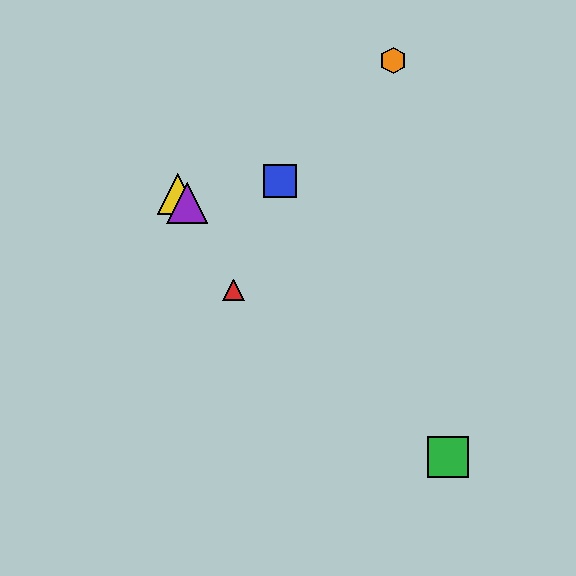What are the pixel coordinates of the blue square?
The blue square is at (280, 181).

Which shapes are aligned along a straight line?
The green square, the yellow triangle, the purple triangle are aligned along a straight line.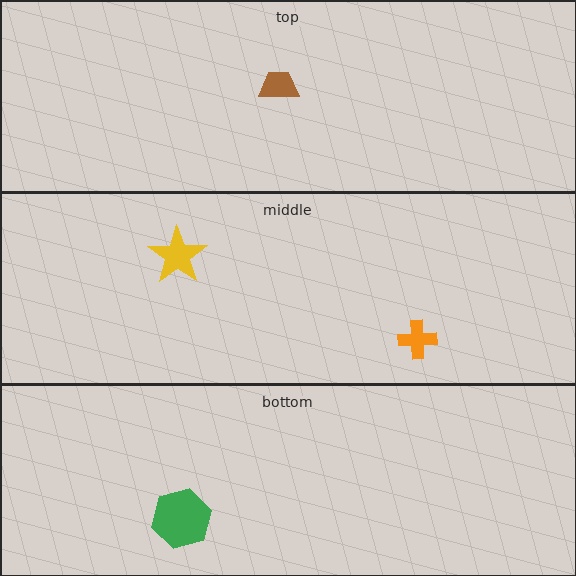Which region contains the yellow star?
The middle region.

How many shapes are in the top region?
1.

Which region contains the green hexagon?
The bottom region.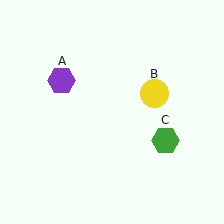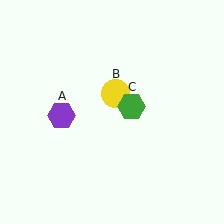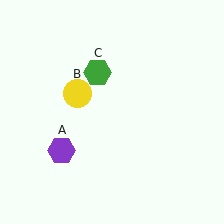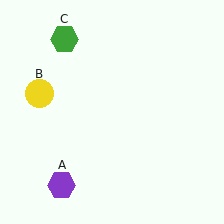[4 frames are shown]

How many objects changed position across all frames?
3 objects changed position: purple hexagon (object A), yellow circle (object B), green hexagon (object C).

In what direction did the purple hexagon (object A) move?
The purple hexagon (object A) moved down.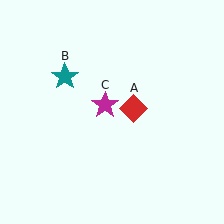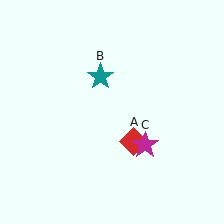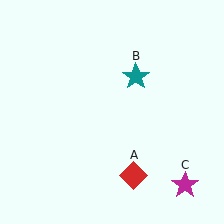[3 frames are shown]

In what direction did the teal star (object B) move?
The teal star (object B) moved right.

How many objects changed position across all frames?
3 objects changed position: red diamond (object A), teal star (object B), magenta star (object C).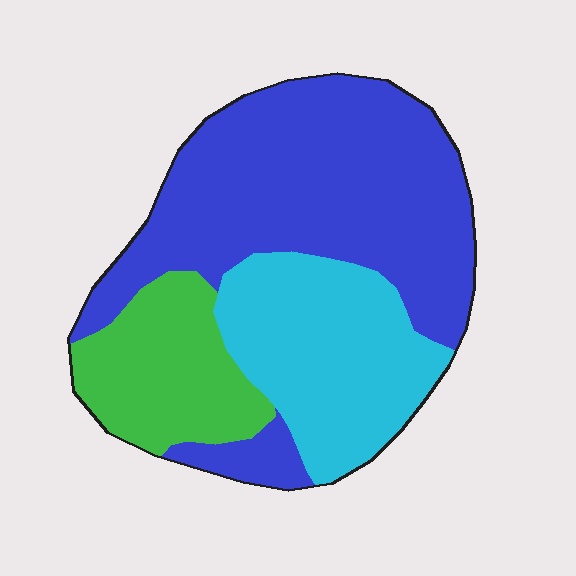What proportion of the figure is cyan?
Cyan covers 28% of the figure.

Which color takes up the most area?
Blue, at roughly 55%.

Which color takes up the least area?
Green, at roughly 20%.